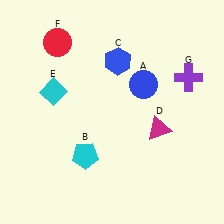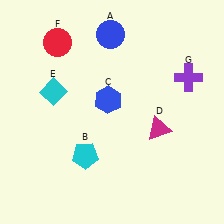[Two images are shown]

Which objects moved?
The objects that moved are: the blue circle (A), the blue hexagon (C).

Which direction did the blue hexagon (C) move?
The blue hexagon (C) moved down.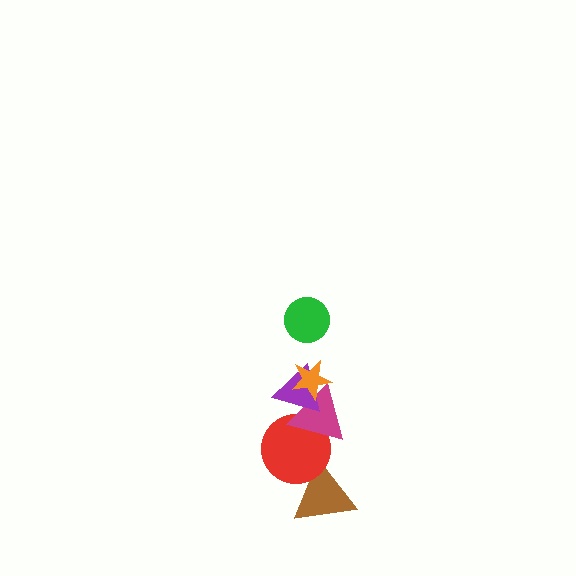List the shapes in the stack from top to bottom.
From top to bottom: the green circle, the orange star, the purple triangle, the magenta triangle, the red circle, the brown triangle.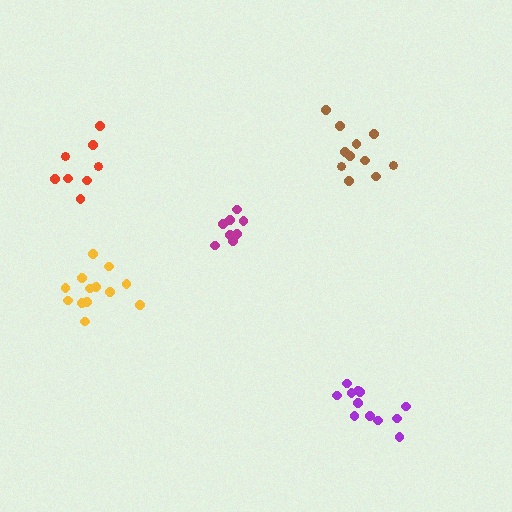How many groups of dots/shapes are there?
There are 5 groups.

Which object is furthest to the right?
The purple cluster is rightmost.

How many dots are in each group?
Group 1: 8 dots, Group 2: 13 dots, Group 3: 11 dots, Group 4: 12 dots, Group 5: 8 dots (52 total).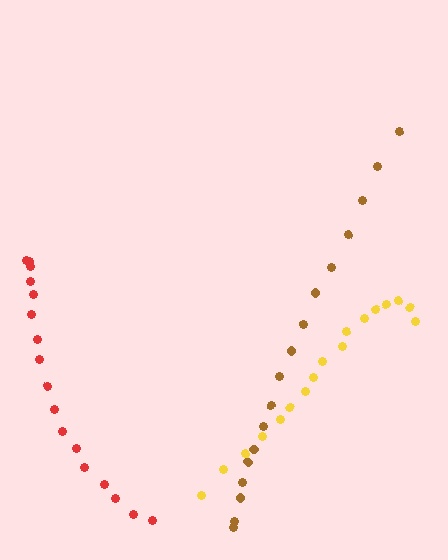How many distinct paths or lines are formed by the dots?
There are 3 distinct paths.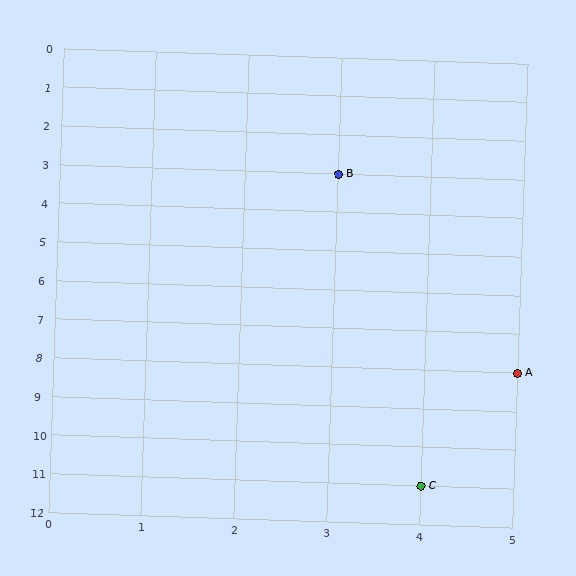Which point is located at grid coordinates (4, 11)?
Point C is at (4, 11).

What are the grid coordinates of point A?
Point A is at grid coordinates (5, 8).